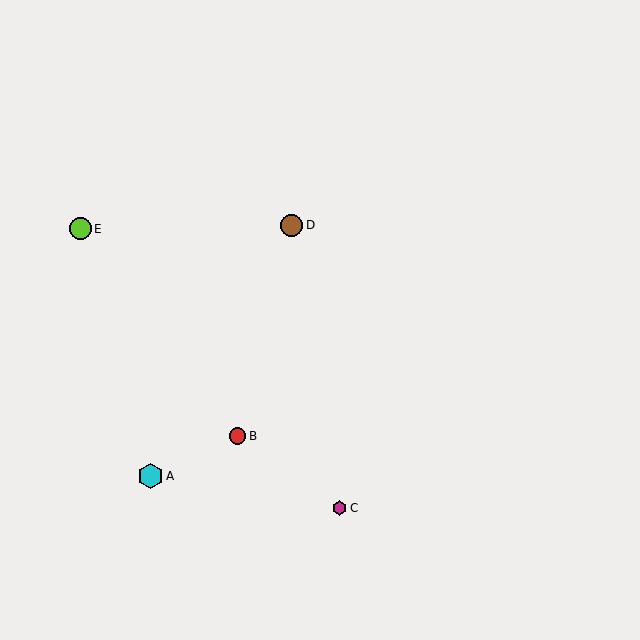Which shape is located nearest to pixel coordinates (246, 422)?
The red circle (labeled B) at (238, 436) is nearest to that location.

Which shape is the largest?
The cyan hexagon (labeled A) is the largest.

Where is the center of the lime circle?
The center of the lime circle is at (80, 229).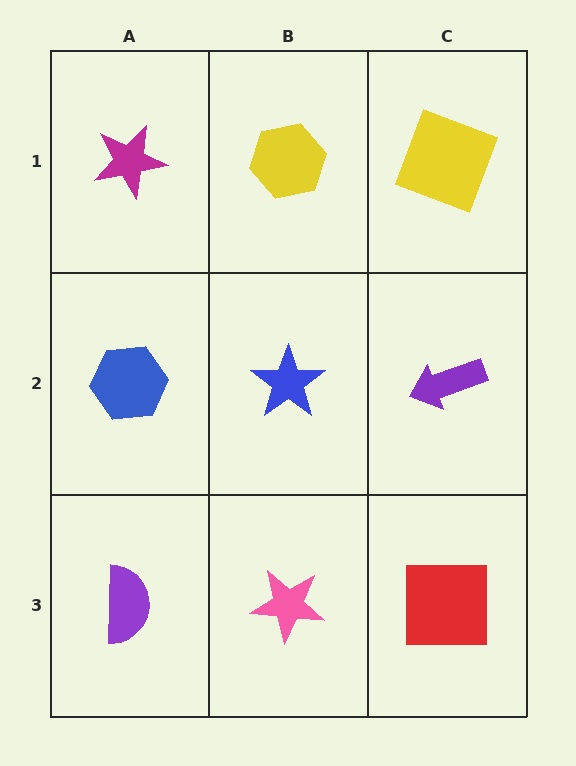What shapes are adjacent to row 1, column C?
A purple arrow (row 2, column C), a yellow hexagon (row 1, column B).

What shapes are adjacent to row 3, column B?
A blue star (row 2, column B), a purple semicircle (row 3, column A), a red square (row 3, column C).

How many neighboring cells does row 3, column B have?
3.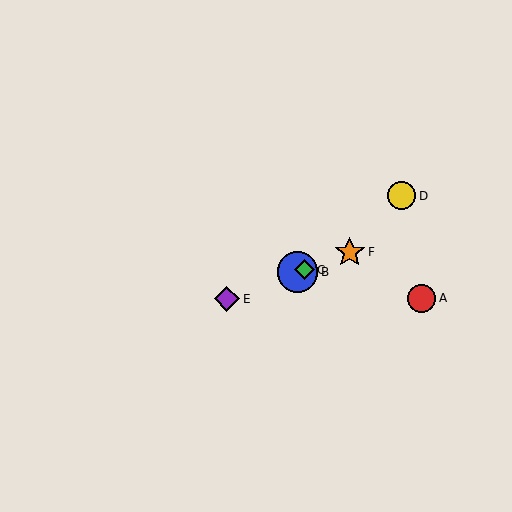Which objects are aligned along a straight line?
Objects B, C, E, F are aligned along a straight line.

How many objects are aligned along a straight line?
4 objects (B, C, E, F) are aligned along a straight line.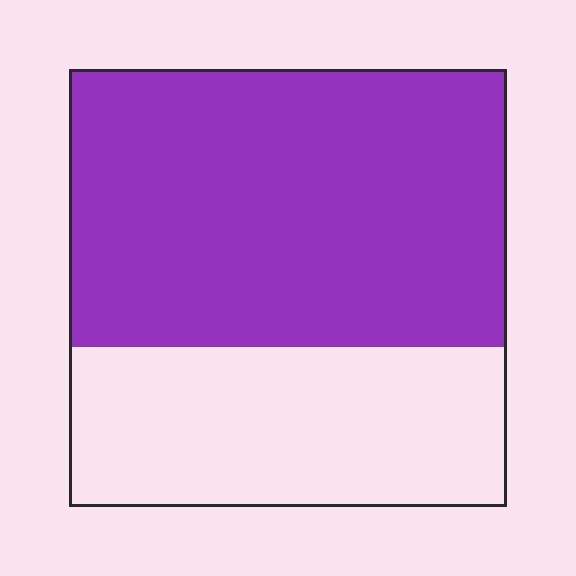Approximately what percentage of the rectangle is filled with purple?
Approximately 65%.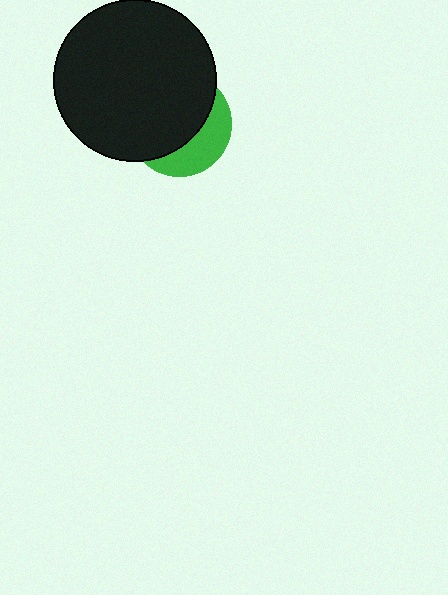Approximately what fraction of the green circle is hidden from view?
Roughly 66% of the green circle is hidden behind the black circle.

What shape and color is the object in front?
The object in front is a black circle.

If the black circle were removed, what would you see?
You would see the complete green circle.